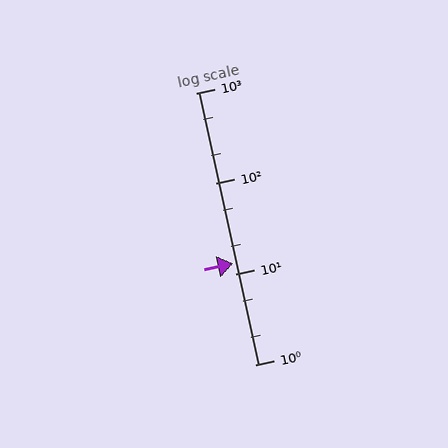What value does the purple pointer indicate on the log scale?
The pointer indicates approximately 13.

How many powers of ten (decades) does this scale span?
The scale spans 3 decades, from 1 to 1000.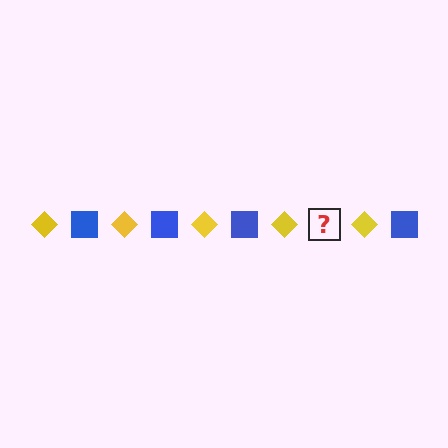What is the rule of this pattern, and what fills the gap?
The rule is that the pattern alternates between yellow diamond and blue square. The gap should be filled with a blue square.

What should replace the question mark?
The question mark should be replaced with a blue square.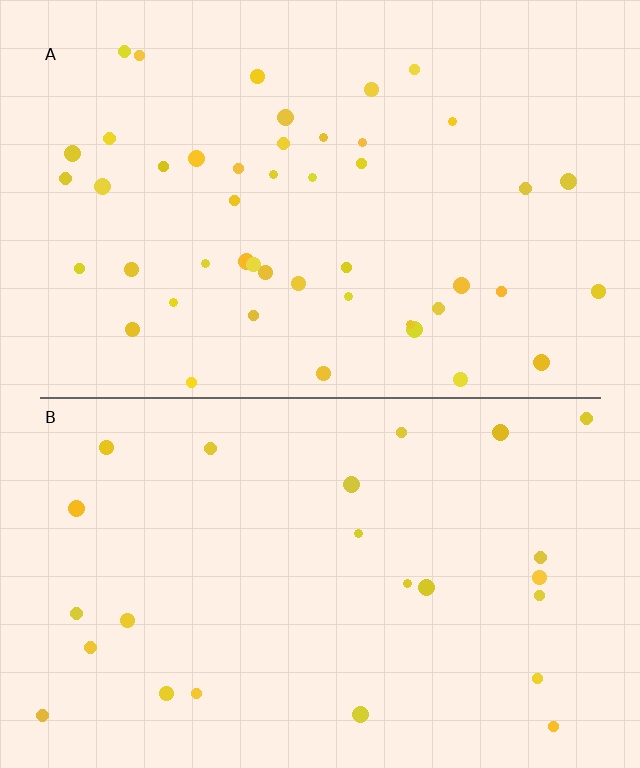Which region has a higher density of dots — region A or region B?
A (the top).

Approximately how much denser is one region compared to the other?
Approximately 1.9× — region A over region B.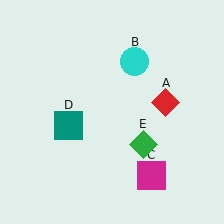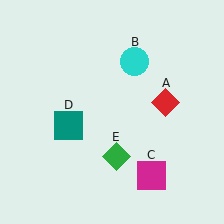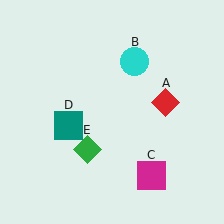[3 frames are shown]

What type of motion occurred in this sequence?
The green diamond (object E) rotated clockwise around the center of the scene.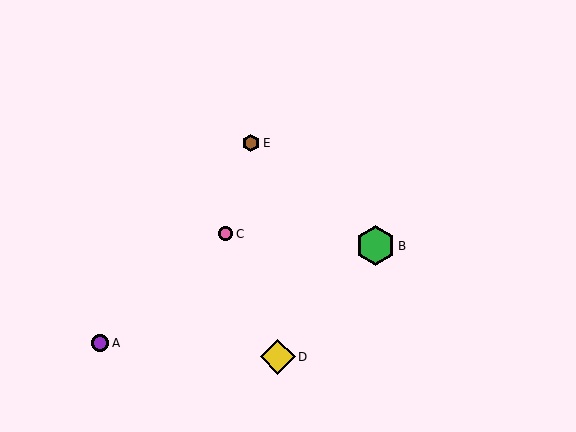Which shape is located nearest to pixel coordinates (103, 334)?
The purple circle (labeled A) at (100, 343) is nearest to that location.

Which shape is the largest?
The green hexagon (labeled B) is the largest.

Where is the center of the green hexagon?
The center of the green hexagon is at (375, 246).